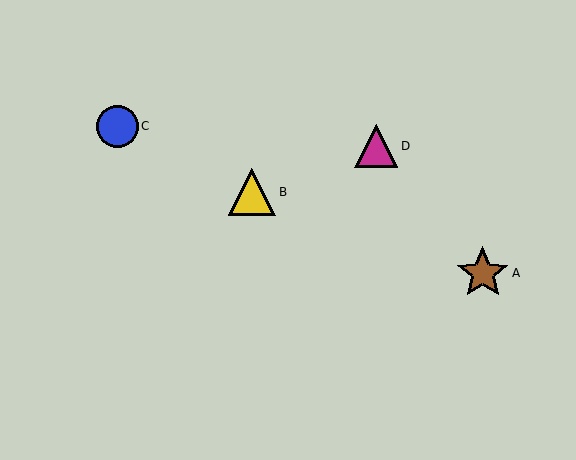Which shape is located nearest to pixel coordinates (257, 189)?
The yellow triangle (labeled B) at (252, 192) is nearest to that location.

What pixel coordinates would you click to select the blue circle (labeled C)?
Click at (117, 126) to select the blue circle C.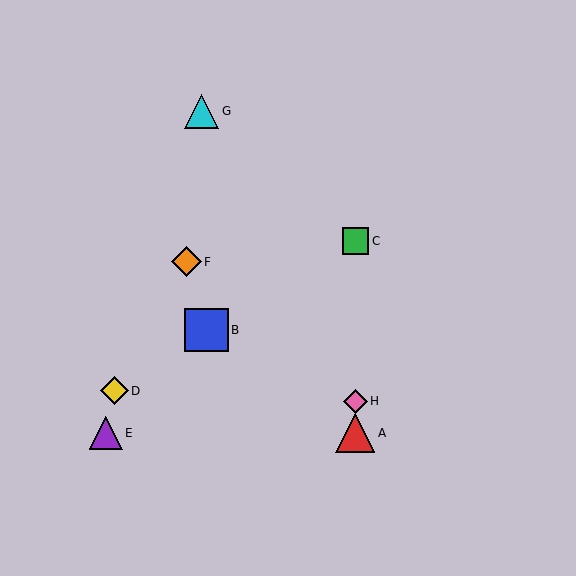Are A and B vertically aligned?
No, A is at x≈355 and B is at x≈207.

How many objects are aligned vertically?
3 objects (A, C, H) are aligned vertically.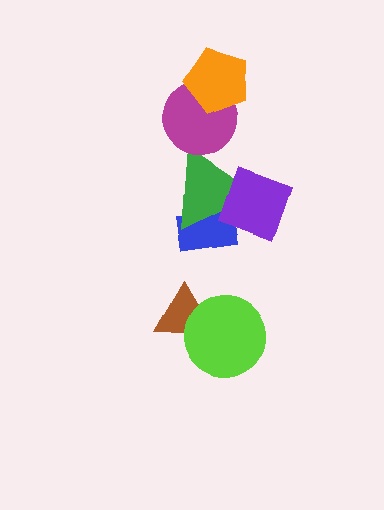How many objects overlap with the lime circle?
1 object overlaps with the lime circle.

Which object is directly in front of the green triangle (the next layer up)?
The magenta circle is directly in front of the green triangle.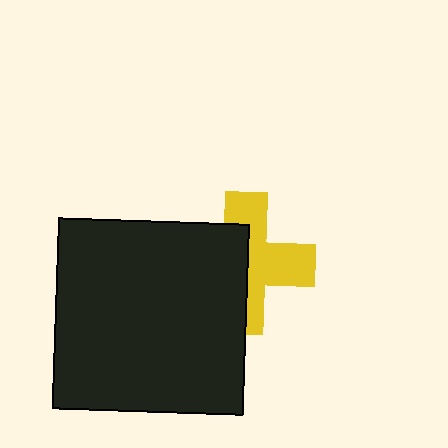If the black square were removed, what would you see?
You would see the complete yellow cross.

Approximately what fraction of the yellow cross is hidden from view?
Roughly 47% of the yellow cross is hidden behind the black square.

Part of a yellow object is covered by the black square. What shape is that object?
It is a cross.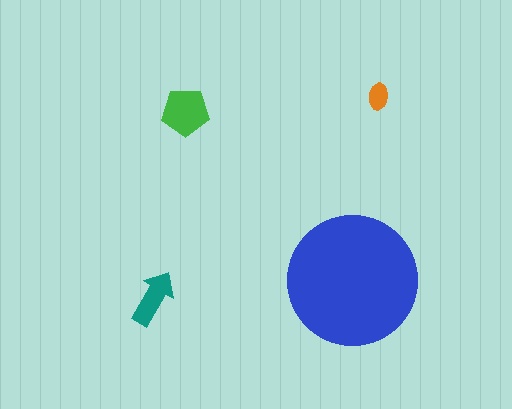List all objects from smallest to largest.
The orange ellipse, the teal arrow, the green pentagon, the blue circle.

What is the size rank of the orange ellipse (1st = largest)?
4th.